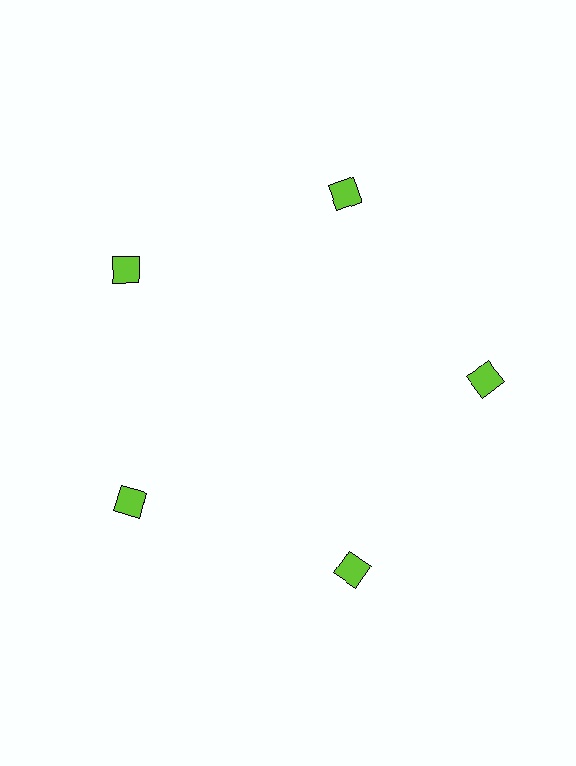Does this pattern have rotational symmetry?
Yes, this pattern has 5-fold rotational symmetry. It looks the same after rotating 72 degrees around the center.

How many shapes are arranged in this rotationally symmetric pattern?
There are 5 shapes, arranged in 5 groups of 1.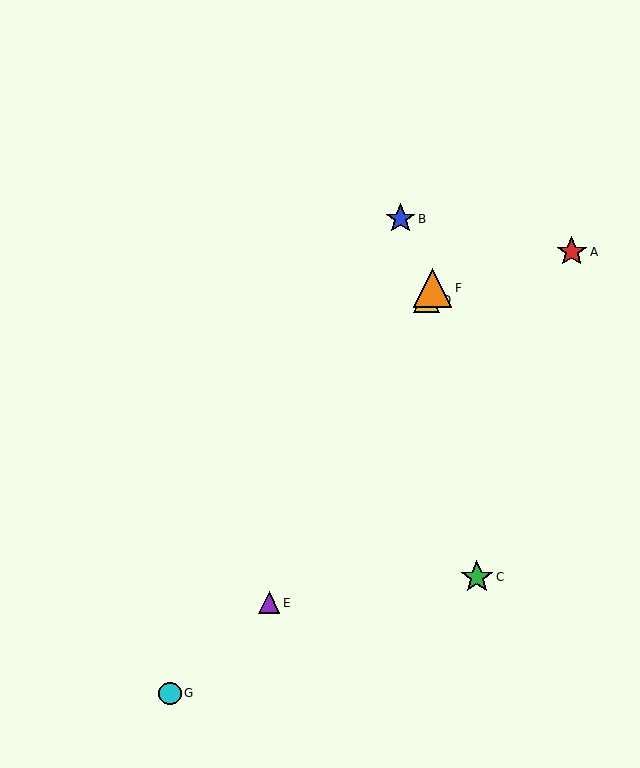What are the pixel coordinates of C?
Object C is at (477, 577).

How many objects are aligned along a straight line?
3 objects (D, E, F) are aligned along a straight line.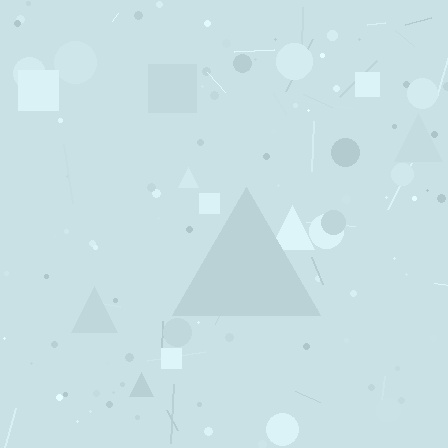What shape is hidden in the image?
A triangle is hidden in the image.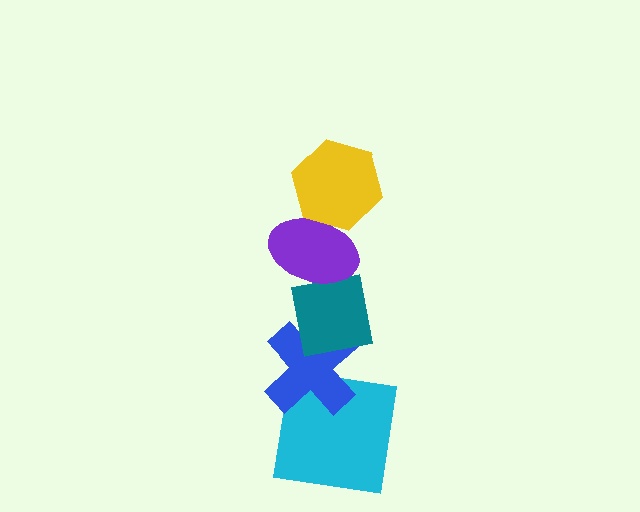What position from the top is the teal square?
The teal square is 3rd from the top.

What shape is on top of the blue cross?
The teal square is on top of the blue cross.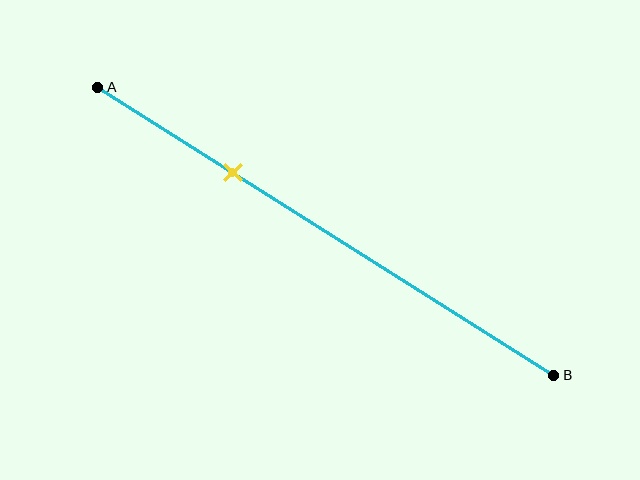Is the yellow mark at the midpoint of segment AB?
No, the mark is at about 30% from A, not at the 50% midpoint.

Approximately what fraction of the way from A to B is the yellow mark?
The yellow mark is approximately 30% of the way from A to B.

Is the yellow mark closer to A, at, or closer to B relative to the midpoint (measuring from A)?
The yellow mark is closer to point A than the midpoint of segment AB.